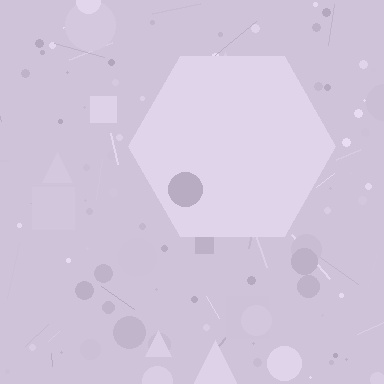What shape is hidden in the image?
A hexagon is hidden in the image.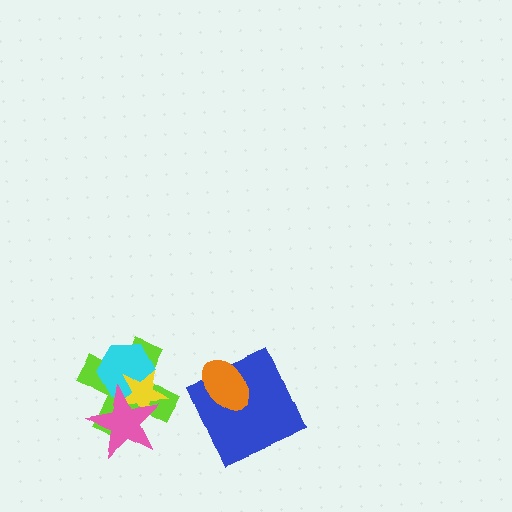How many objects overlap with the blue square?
1 object overlaps with the blue square.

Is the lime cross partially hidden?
Yes, it is partially covered by another shape.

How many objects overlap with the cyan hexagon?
3 objects overlap with the cyan hexagon.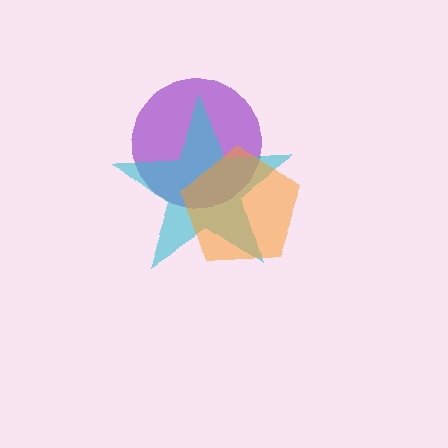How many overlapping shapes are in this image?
There are 3 overlapping shapes in the image.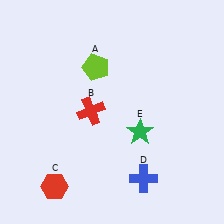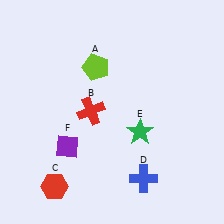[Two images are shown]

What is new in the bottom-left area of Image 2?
A purple diamond (F) was added in the bottom-left area of Image 2.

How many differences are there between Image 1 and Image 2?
There is 1 difference between the two images.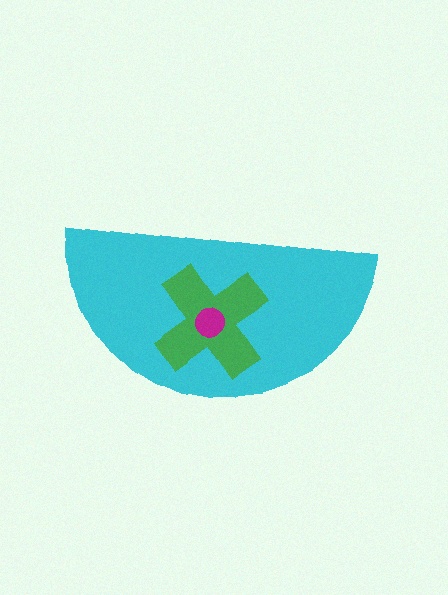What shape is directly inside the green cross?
The magenta circle.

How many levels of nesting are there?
3.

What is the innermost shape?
The magenta circle.